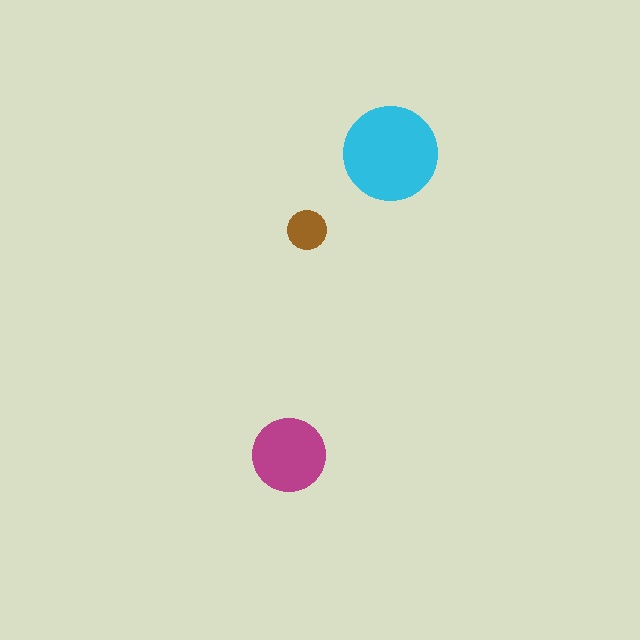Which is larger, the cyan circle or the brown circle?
The cyan one.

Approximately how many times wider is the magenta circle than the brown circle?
About 2 times wider.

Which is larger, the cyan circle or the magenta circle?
The cyan one.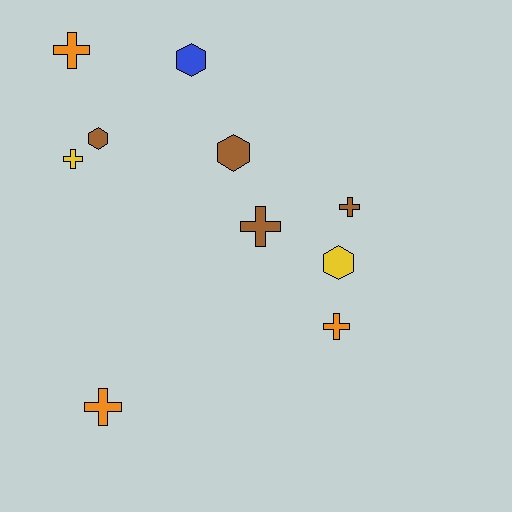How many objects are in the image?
There are 10 objects.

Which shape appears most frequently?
Cross, with 6 objects.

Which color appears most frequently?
Brown, with 4 objects.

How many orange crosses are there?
There are 3 orange crosses.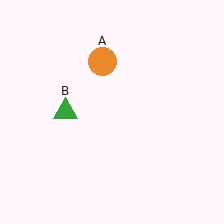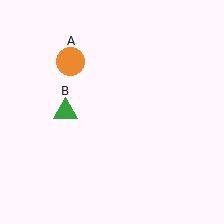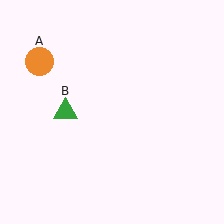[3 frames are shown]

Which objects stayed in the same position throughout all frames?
Green triangle (object B) remained stationary.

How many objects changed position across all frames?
1 object changed position: orange circle (object A).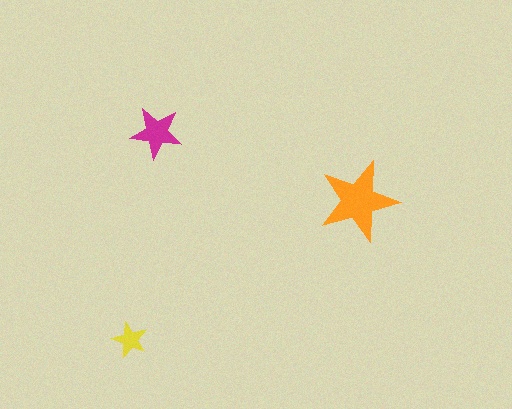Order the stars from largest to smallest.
the orange one, the magenta one, the yellow one.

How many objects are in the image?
There are 3 objects in the image.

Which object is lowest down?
The yellow star is bottommost.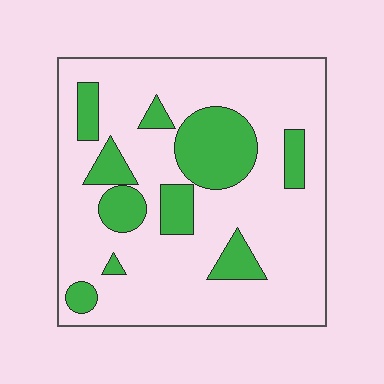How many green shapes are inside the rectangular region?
10.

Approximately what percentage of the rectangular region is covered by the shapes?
Approximately 25%.